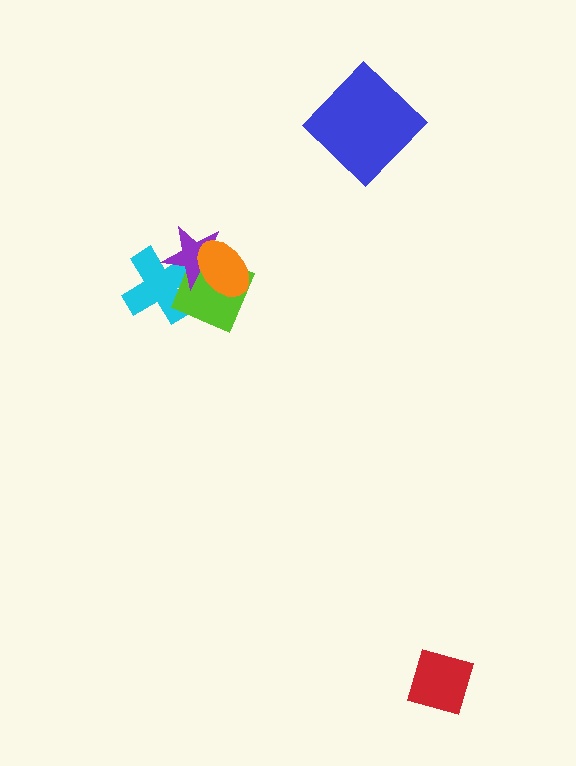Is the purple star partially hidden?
Yes, it is partially covered by another shape.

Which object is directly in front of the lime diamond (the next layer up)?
The purple star is directly in front of the lime diamond.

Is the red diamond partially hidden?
No, no other shape covers it.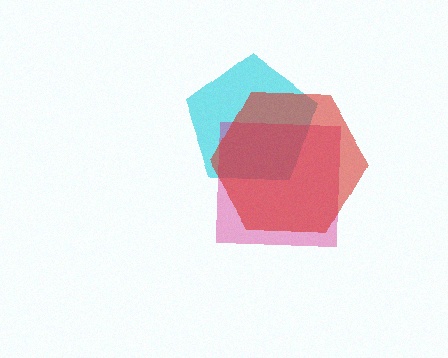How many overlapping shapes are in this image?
There are 3 overlapping shapes in the image.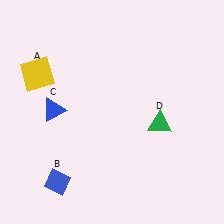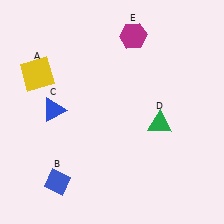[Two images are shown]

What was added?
A magenta hexagon (E) was added in Image 2.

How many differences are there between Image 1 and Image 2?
There is 1 difference between the two images.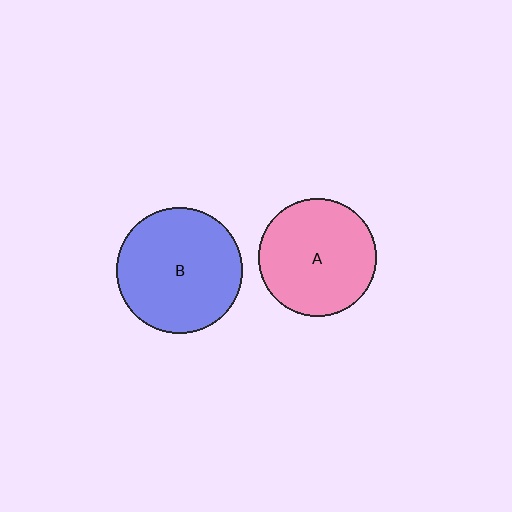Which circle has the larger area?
Circle B (blue).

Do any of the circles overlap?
No, none of the circles overlap.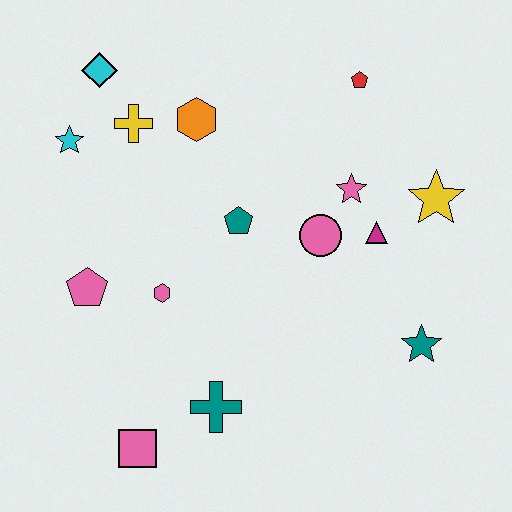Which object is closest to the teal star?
The magenta triangle is closest to the teal star.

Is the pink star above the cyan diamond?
No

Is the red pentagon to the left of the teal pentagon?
No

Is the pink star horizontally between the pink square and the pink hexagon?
No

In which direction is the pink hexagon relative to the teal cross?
The pink hexagon is above the teal cross.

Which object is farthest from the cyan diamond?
The teal star is farthest from the cyan diamond.